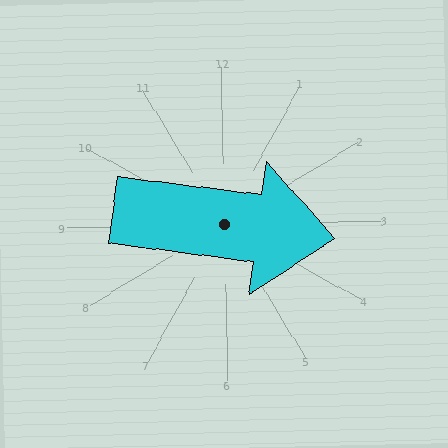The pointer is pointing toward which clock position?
Roughly 3 o'clock.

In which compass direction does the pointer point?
East.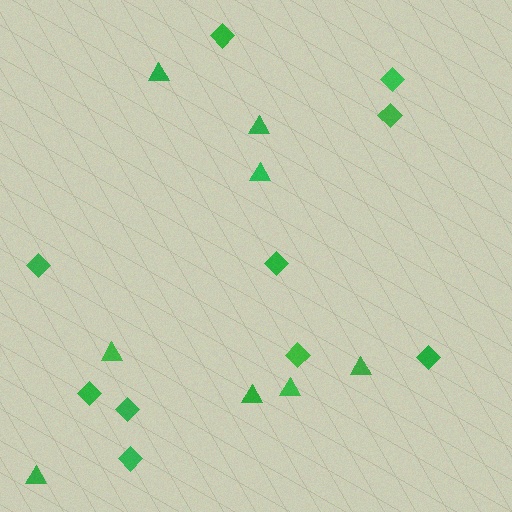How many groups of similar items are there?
There are 2 groups: one group of diamonds (10) and one group of triangles (8).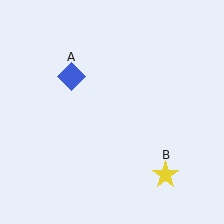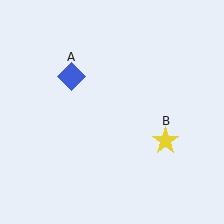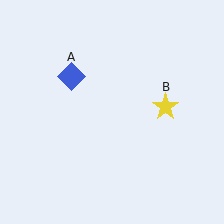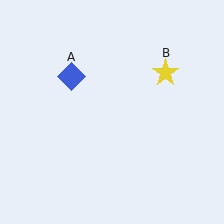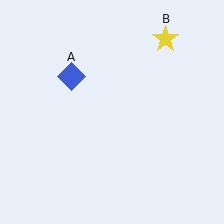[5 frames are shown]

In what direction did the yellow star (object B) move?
The yellow star (object B) moved up.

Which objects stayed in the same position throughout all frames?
Blue diamond (object A) remained stationary.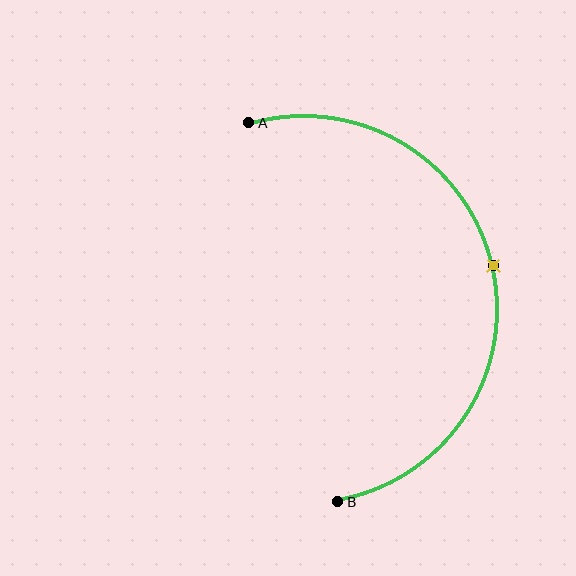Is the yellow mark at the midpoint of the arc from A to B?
Yes. The yellow mark lies on the arc at equal arc-length from both A and B — it is the arc midpoint.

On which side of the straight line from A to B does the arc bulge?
The arc bulges to the right of the straight line connecting A and B.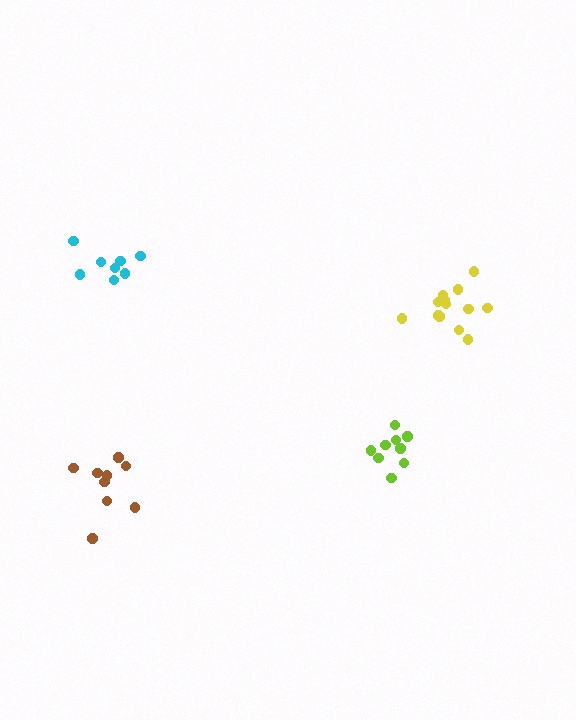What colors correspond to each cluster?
The clusters are colored: lime, cyan, brown, yellow.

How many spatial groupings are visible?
There are 4 spatial groupings.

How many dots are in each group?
Group 1: 10 dots, Group 2: 8 dots, Group 3: 9 dots, Group 4: 13 dots (40 total).